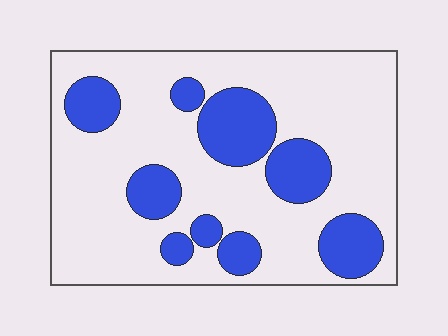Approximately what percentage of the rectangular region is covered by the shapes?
Approximately 25%.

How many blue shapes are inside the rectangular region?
9.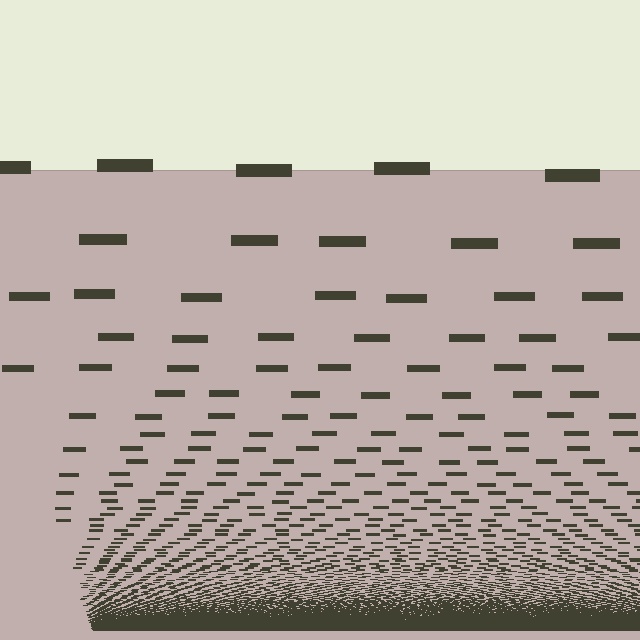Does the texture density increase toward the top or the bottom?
Density increases toward the bottom.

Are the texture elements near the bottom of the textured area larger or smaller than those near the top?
Smaller. The gradient is inverted — elements near the bottom are smaller and denser.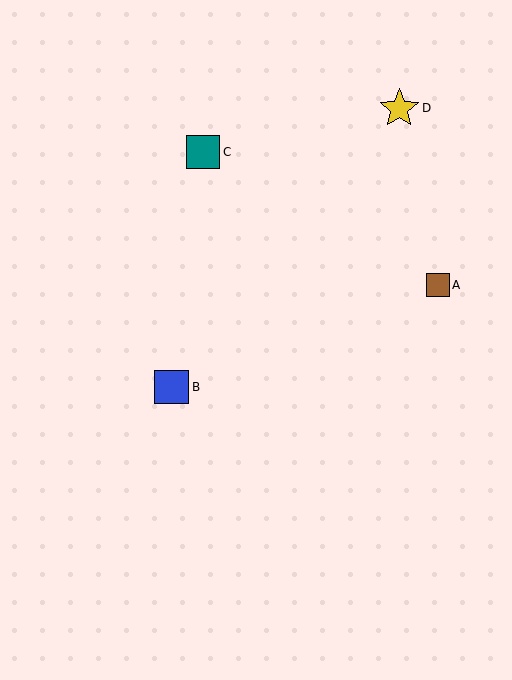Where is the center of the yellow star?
The center of the yellow star is at (399, 108).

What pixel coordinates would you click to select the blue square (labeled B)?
Click at (172, 387) to select the blue square B.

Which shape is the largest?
The yellow star (labeled D) is the largest.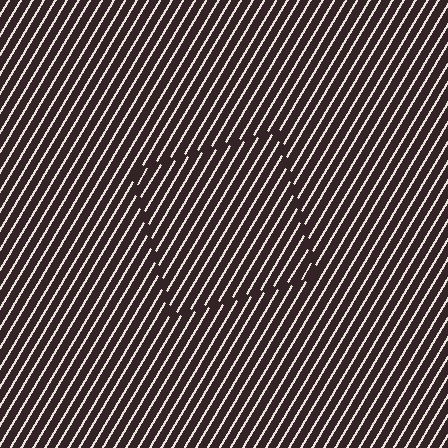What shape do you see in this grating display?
An illusory square. The interior of the shape contains the same grating, shifted by half a period — the contour is defined by the phase discontinuity where line-ends from the inner and outer gratings abut.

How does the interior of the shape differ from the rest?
The interior of the shape contains the same grating, shifted by half a period — the contour is defined by the phase discontinuity where line-ends from the inner and outer gratings abut.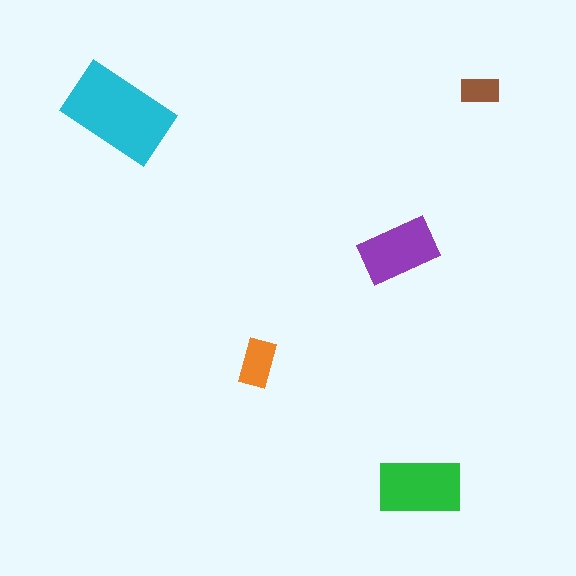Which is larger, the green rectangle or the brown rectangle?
The green one.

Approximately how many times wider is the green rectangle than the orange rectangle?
About 1.5 times wider.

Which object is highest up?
The brown rectangle is topmost.